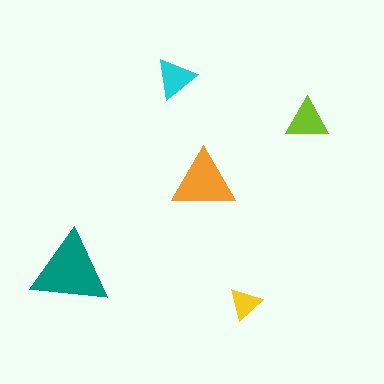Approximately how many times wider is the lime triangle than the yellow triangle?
About 1.5 times wider.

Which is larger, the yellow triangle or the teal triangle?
The teal one.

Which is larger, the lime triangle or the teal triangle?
The teal one.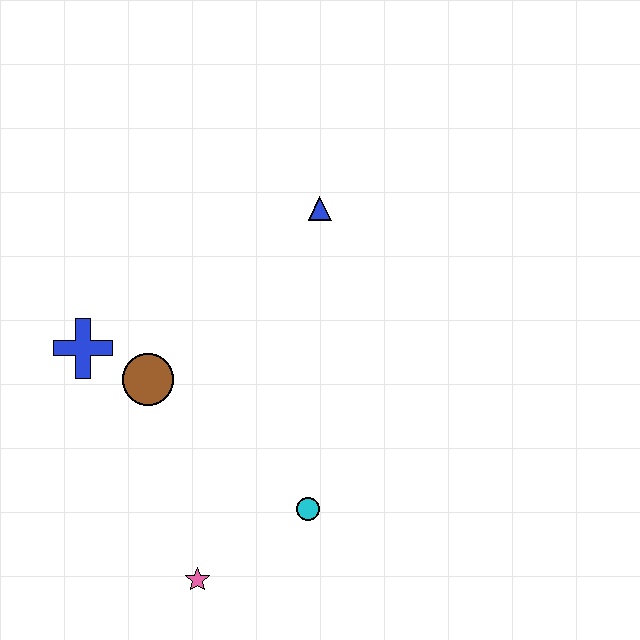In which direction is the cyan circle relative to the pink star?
The cyan circle is to the right of the pink star.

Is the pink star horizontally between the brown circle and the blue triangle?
Yes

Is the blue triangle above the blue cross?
Yes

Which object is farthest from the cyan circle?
The blue triangle is farthest from the cyan circle.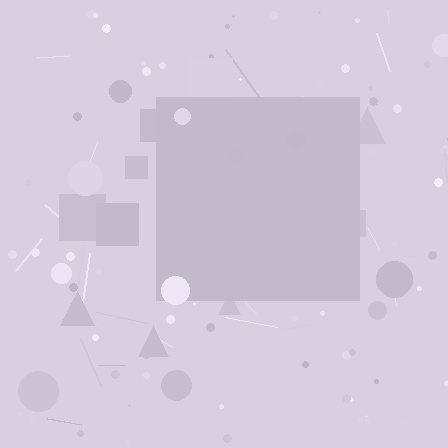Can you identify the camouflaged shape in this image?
The camouflaged shape is a square.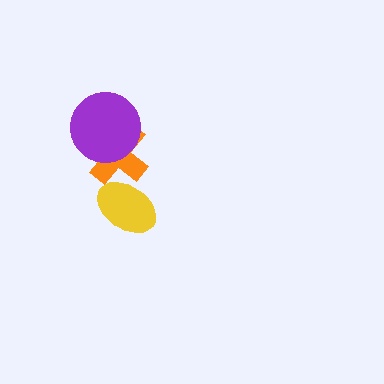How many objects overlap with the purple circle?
1 object overlaps with the purple circle.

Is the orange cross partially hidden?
Yes, it is partially covered by another shape.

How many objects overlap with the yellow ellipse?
1 object overlaps with the yellow ellipse.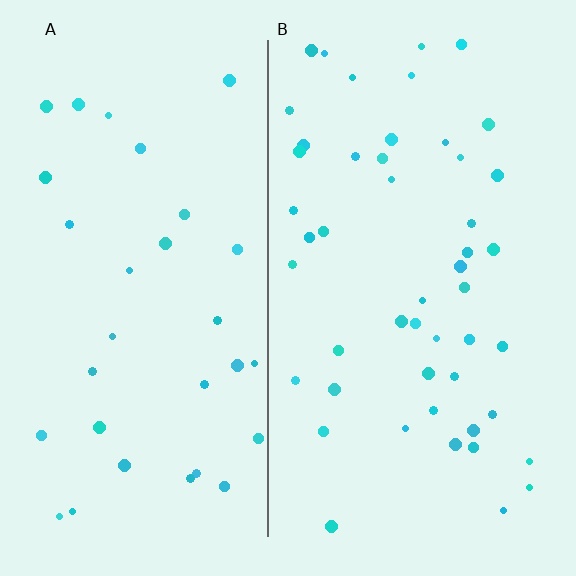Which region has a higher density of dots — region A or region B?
B (the right).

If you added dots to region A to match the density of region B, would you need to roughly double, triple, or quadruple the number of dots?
Approximately double.